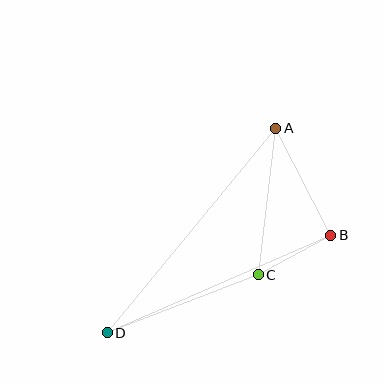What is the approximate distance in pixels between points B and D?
The distance between B and D is approximately 244 pixels.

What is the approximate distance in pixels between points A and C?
The distance between A and C is approximately 148 pixels.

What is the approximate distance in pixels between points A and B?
The distance between A and B is approximately 120 pixels.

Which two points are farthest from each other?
Points A and D are farthest from each other.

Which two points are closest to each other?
Points B and C are closest to each other.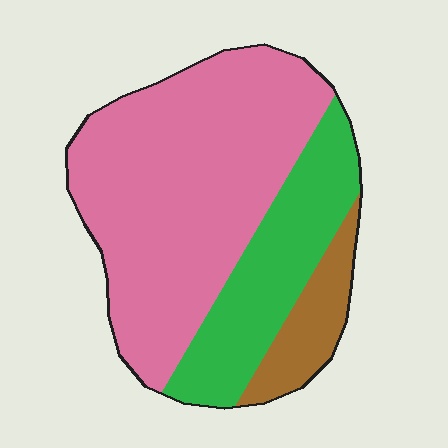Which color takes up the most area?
Pink, at roughly 60%.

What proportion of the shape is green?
Green covers about 25% of the shape.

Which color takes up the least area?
Brown, at roughly 10%.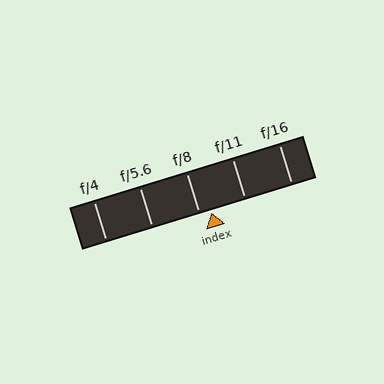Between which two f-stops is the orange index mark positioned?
The index mark is between f/8 and f/11.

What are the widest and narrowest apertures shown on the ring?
The widest aperture shown is f/4 and the narrowest is f/16.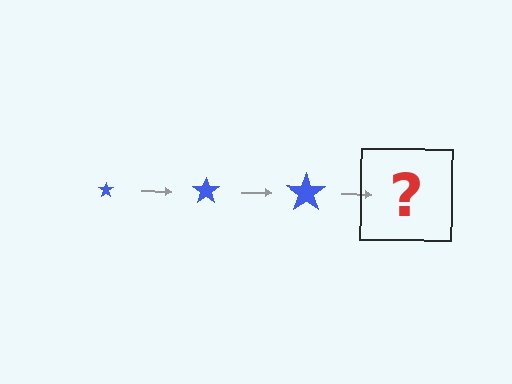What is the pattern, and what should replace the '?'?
The pattern is that the star gets progressively larger each step. The '?' should be a blue star, larger than the previous one.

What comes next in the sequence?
The next element should be a blue star, larger than the previous one.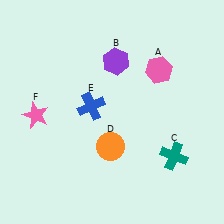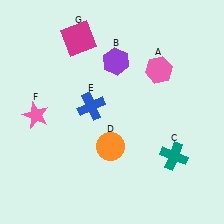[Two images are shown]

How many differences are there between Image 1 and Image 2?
There is 1 difference between the two images.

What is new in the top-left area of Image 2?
A magenta square (G) was added in the top-left area of Image 2.